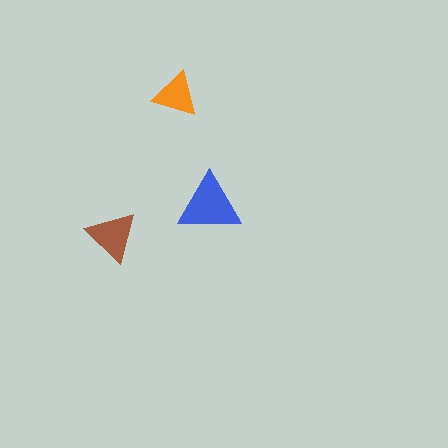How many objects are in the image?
There are 3 objects in the image.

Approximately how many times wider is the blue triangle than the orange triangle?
About 1.5 times wider.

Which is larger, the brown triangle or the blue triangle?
The blue one.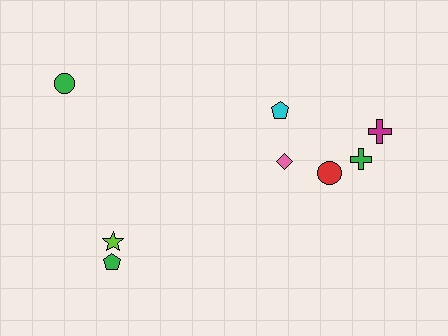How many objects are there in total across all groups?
There are 8 objects.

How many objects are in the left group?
There are 3 objects.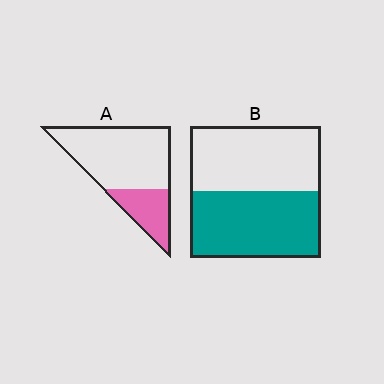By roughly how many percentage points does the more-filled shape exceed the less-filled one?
By roughly 25 percentage points (B over A).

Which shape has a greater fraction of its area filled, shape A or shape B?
Shape B.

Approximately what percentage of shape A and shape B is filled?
A is approximately 30% and B is approximately 50%.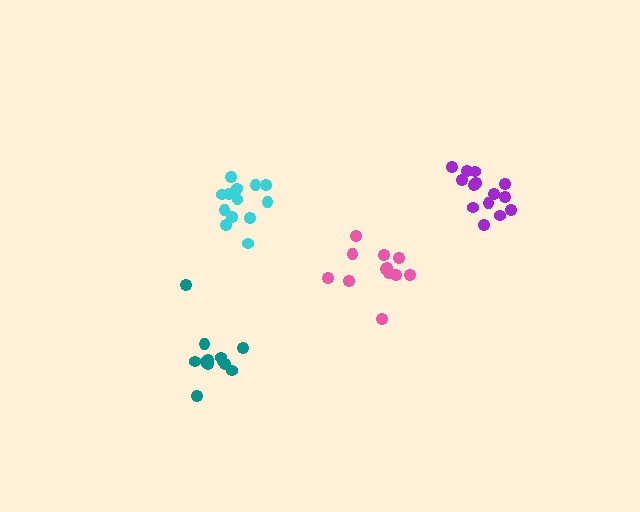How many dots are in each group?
Group 1: 14 dots, Group 2: 12 dots, Group 3: 15 dots, Group 4: 12 dots (53 total).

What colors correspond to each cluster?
The clusters are colored: cyan, pink, purple, teal.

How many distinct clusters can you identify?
There are 4 distinct clusters.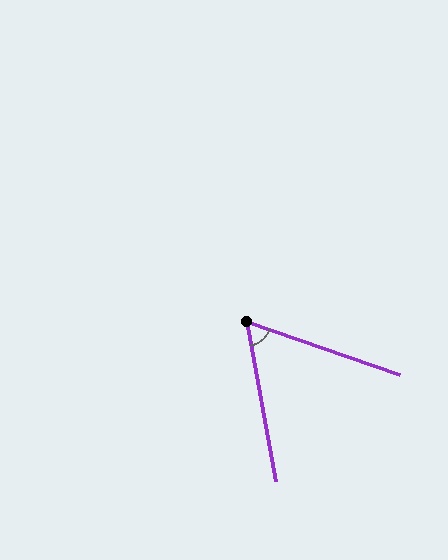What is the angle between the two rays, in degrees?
Approximately 60 degrees.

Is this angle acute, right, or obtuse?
It is acute.